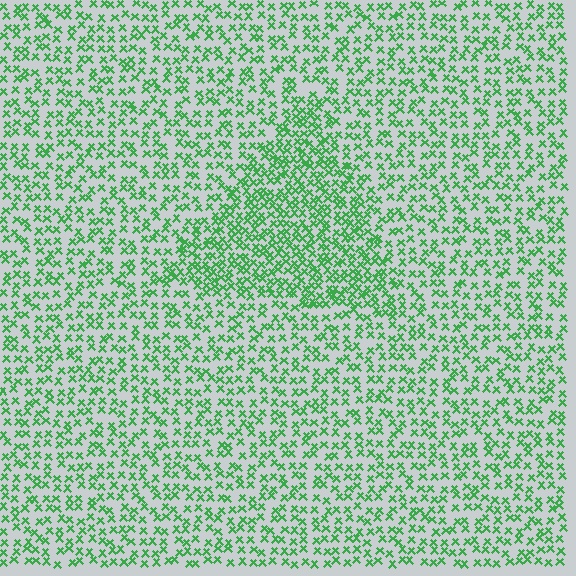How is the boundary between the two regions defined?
The boundary is defined by a change in element density (approximately 1.7x ratio). All elements are the same color, size, and shape.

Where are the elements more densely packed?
The elements are more densely packed inside the triangle boundary.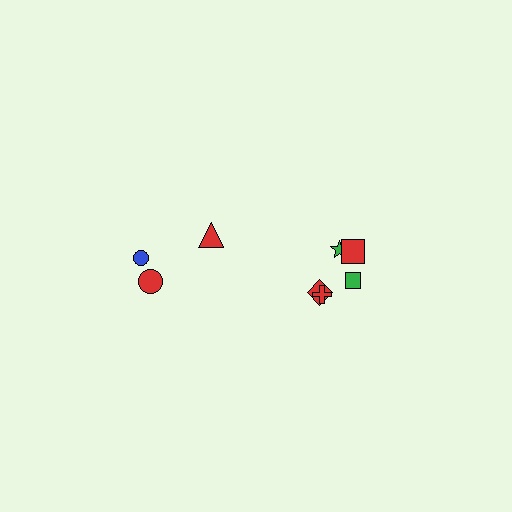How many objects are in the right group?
There are 6 objects.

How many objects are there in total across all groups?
There are 9 objects.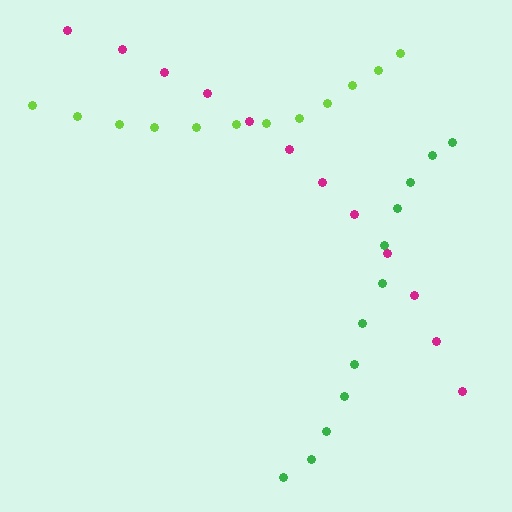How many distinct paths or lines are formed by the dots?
There are 3 distinct paths.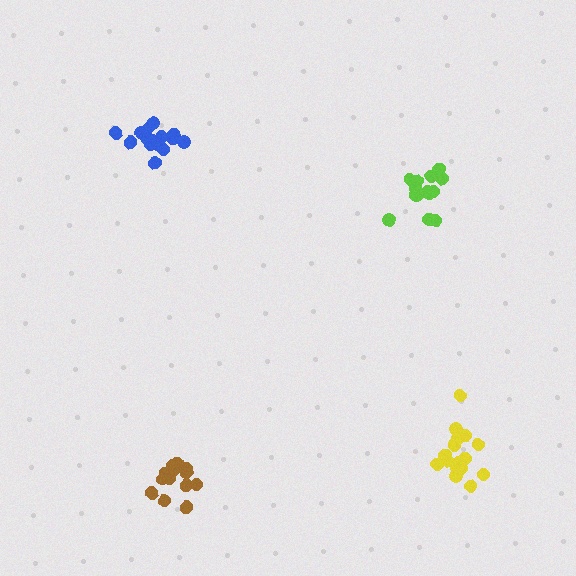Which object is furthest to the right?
The yellow cluster is rightmost.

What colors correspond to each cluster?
The clusters are colored: lime, blue, yellow, brown.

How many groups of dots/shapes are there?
There are 4 groups.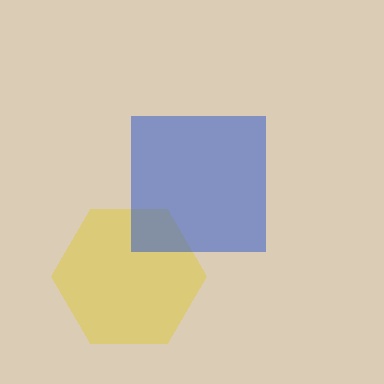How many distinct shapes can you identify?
There are 2 distinct shapes: a yellow hexagon, a blue square.